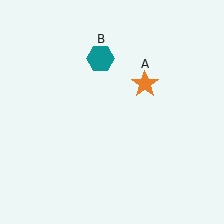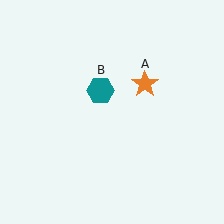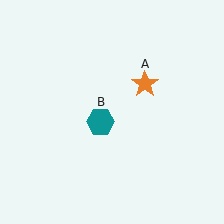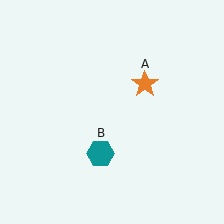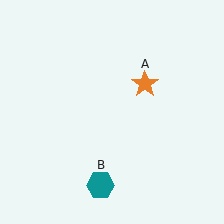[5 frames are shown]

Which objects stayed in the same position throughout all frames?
Orange star (object A) remained stationary.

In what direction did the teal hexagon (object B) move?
The teal hexagon (object B) moved down.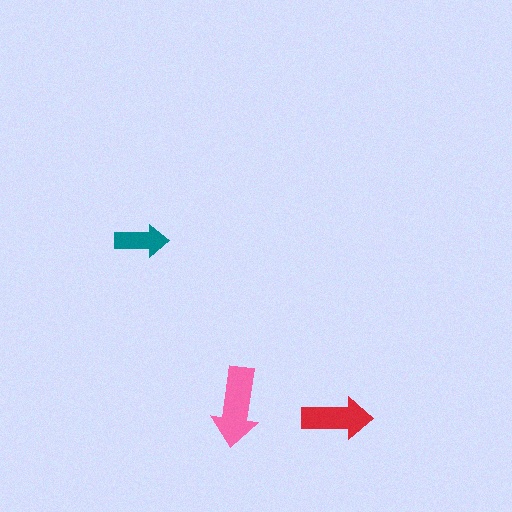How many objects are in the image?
There are 3 objects in the image.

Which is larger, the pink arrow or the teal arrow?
The pink one.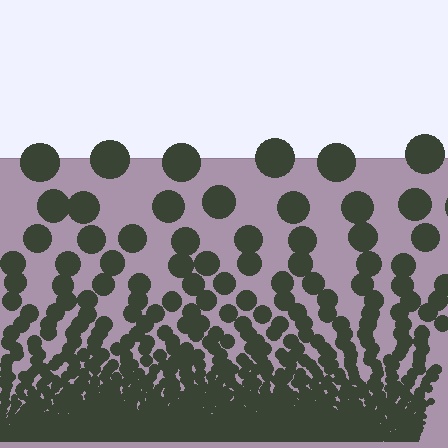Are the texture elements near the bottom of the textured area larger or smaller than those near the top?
Smaller. The gradient is inverted — elements near the bottom are smaller and denser.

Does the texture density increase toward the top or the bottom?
Density increases toward the bottom.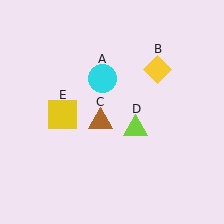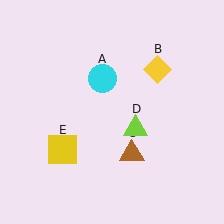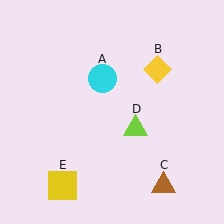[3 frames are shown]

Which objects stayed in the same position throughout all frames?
Cyan circle (object A) and yellow diamond (object B) and lime triangle (object D) remained stationary.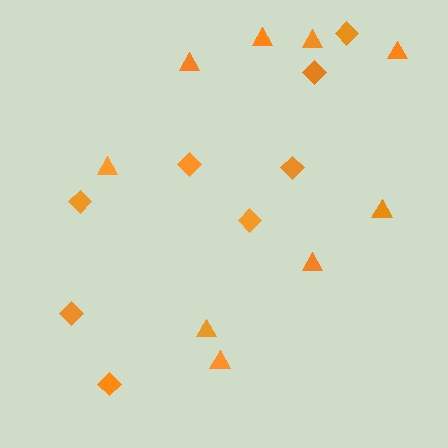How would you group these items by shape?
There are 2 groups: one group of diamonds (8) and one group of triangles (9).